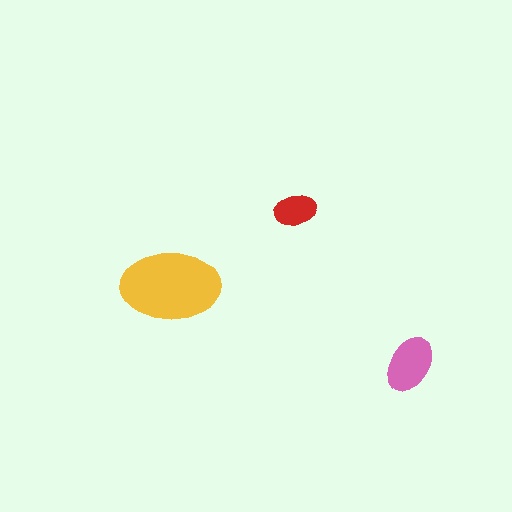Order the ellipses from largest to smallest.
the yellow one, the pink one, the red one.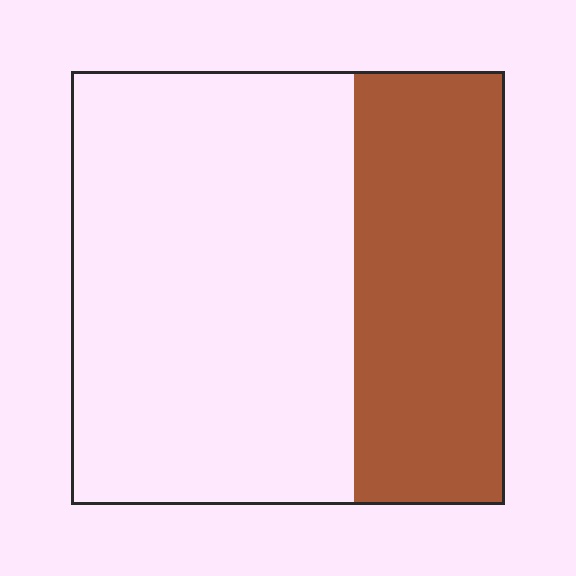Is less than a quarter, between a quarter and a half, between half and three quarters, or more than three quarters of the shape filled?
Between a quarter and a half.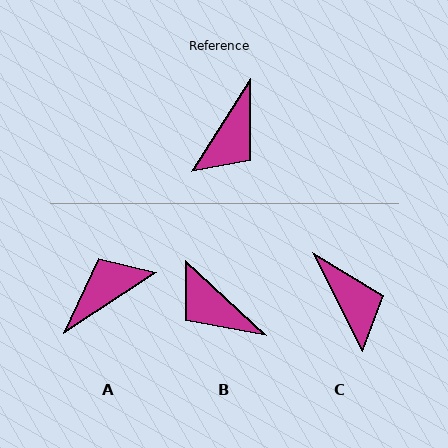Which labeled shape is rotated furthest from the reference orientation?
A, about 155 degrees away.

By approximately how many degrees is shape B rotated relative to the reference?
Approximately 101 degrees clockwise.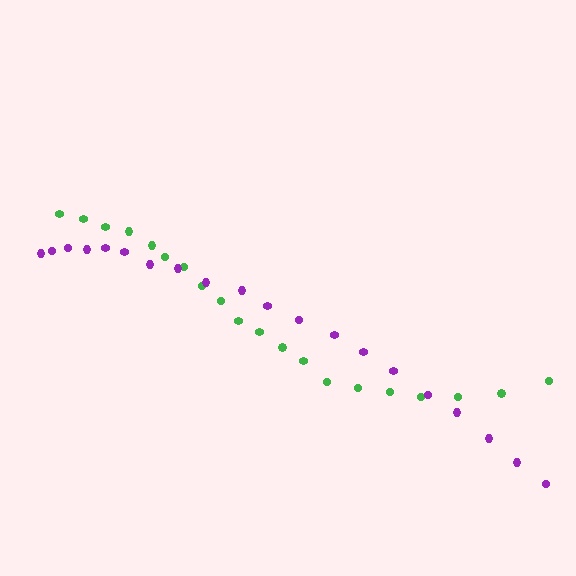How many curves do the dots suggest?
There are 2 distinct paths.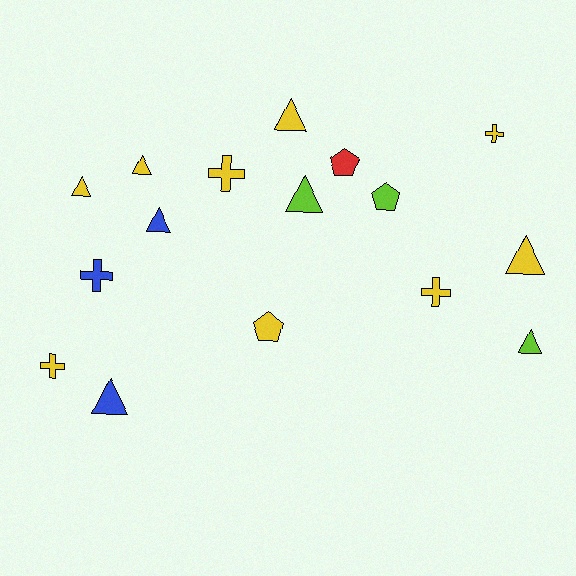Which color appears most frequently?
Yellow, with 9 objects.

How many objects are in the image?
There are 16 objects.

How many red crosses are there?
There are no red crosses.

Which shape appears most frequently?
Triangle, with 8 objects.